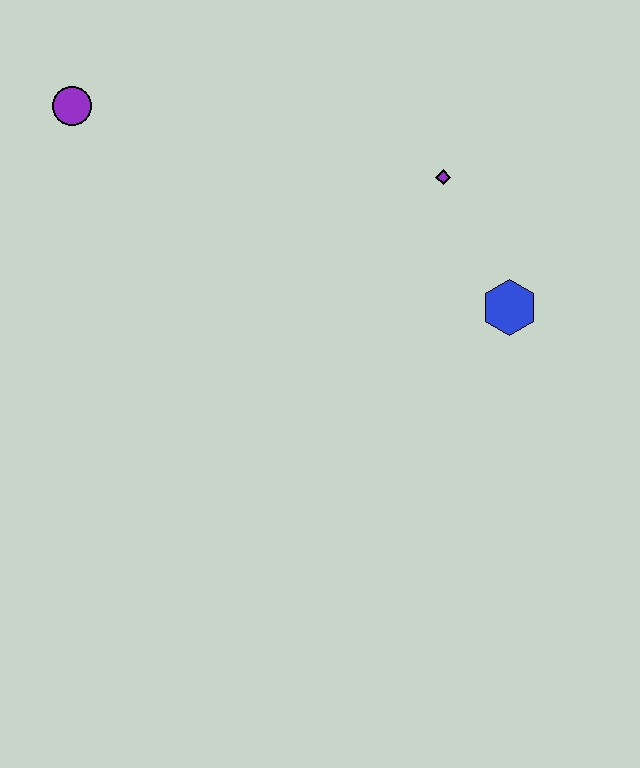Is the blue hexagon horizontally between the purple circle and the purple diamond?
No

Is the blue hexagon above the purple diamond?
No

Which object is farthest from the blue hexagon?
The purple circle is farthest from the blue hexagon.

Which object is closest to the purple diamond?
The blue hexagon is closest to the purple diamond.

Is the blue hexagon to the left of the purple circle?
No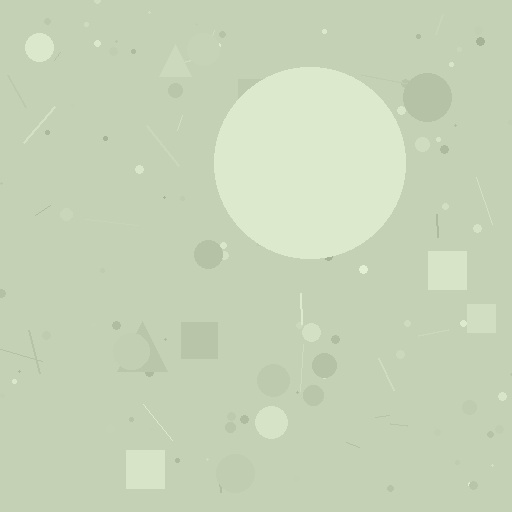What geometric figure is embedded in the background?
A circle is embedded in the background.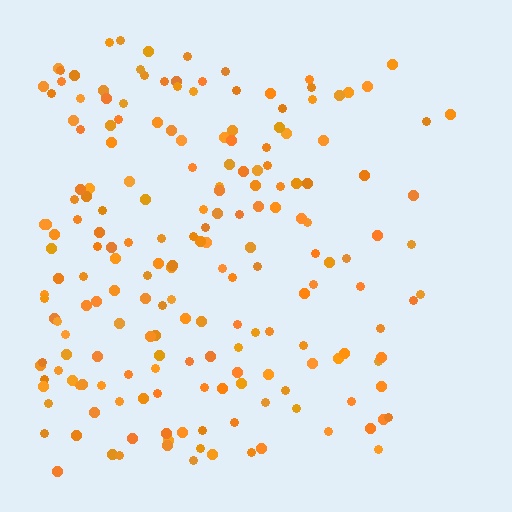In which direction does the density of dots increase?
From right to left, with the left side densest.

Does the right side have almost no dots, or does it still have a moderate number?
Still a moderate number, just noticeably fewer than the left.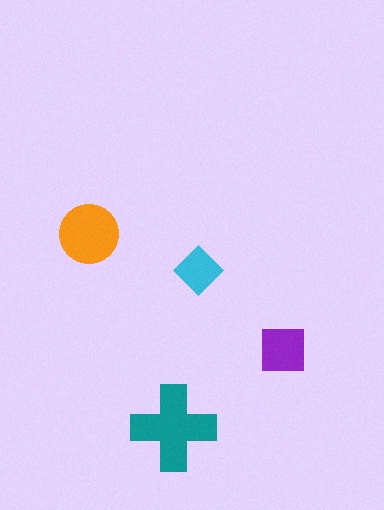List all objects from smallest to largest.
The cyan diamond, the purple square, the orange circle, the teal cross.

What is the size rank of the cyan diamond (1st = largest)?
4th.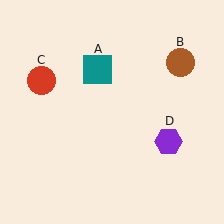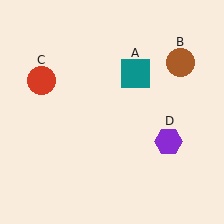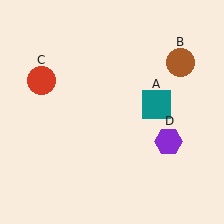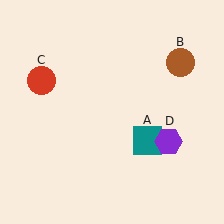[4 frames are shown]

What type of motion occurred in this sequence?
The teal square (object A) rotated clockwise around the center of the scene.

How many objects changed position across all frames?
1 object changed position: teal square (object A).